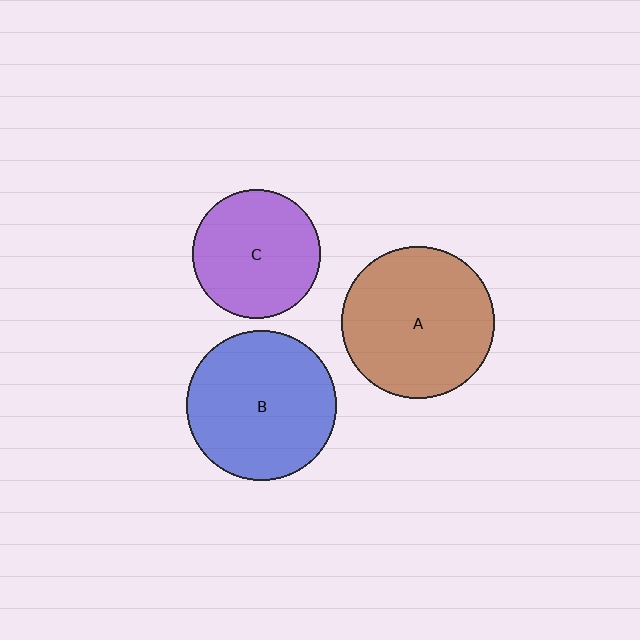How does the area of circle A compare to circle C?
Approximately 1.4 times.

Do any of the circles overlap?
No, none of the circles overlap.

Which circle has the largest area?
Circle A (brown).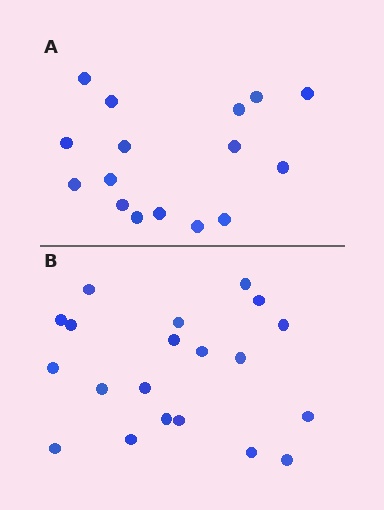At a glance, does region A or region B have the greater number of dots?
Region B (the bottom region) has more dots.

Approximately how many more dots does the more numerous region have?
Region B has about 4 more dots than region A.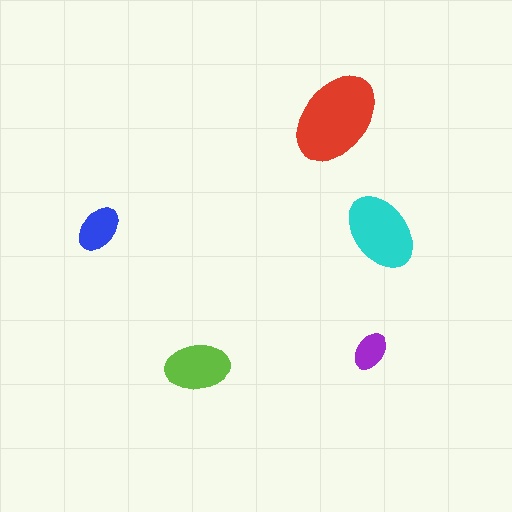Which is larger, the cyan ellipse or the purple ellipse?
The cyan one.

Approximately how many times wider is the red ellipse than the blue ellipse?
About 2 times wider.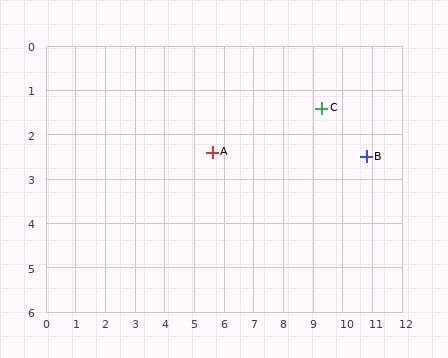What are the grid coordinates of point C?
Point C is at approximately (9.3, 1.4).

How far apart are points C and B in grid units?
Points C and B are about 1.9 grid units apart.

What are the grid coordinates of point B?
Point B is at approximately (10.8, 2.5).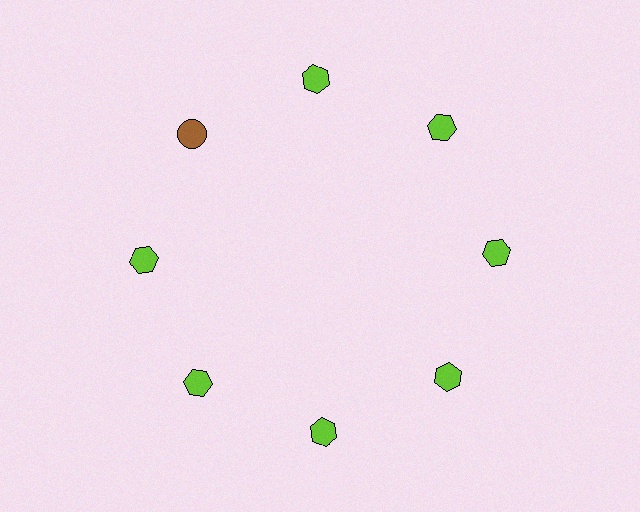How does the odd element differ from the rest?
It differs in both color (brown instead of lime) and shape (circle instead of hexagon).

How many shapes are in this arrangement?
There are 8 shapes arranged in a ring pattern.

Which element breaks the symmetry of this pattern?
The brown circle at roughly the 10 o'clock position breaks the symmetry. All other shapes are lime hexagons.